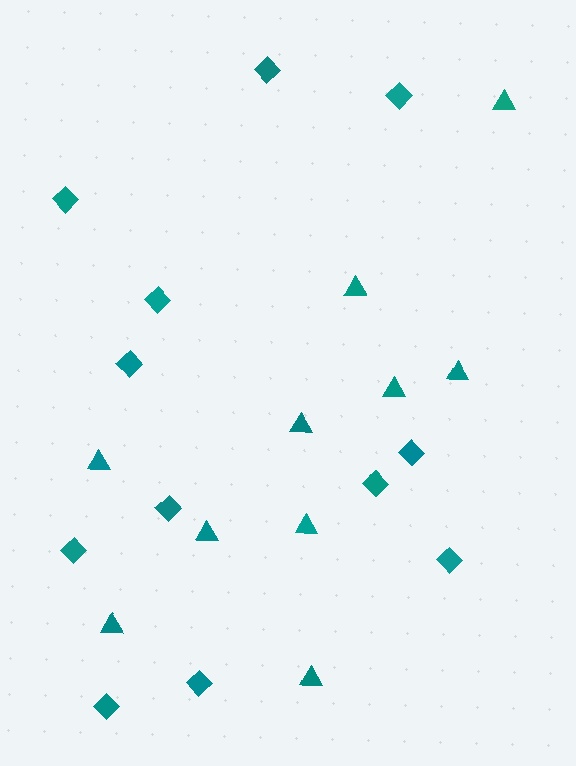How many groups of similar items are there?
There are 2 groups: one group of diamonds (12) and one group of triangles (10).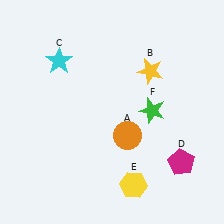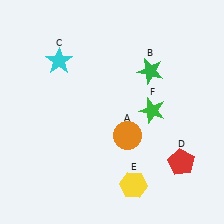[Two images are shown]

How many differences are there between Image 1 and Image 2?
There are 2 differences between the two images.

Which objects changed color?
B changed from yellow to green. D changed from magenta to red.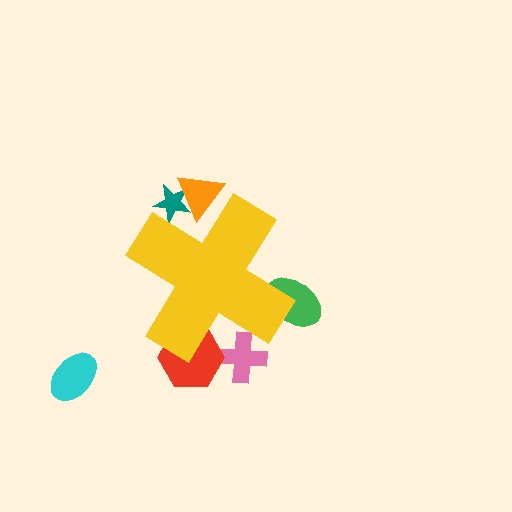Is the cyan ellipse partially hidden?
No, the cyan ellipse is fully visible.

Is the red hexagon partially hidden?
Yes, the red hexagon is partially hidden behind the yellow cross.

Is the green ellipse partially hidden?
Yes, the green ellipse is partially hidden behind the yellow cross.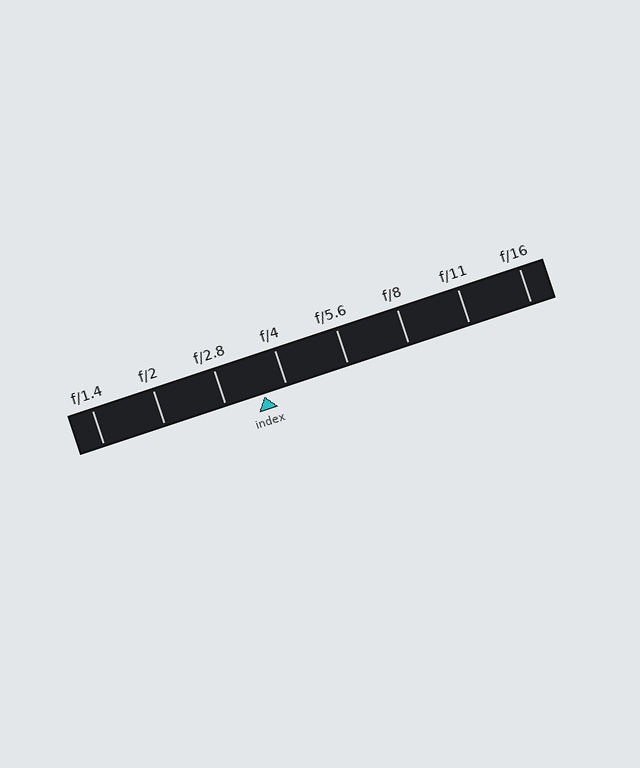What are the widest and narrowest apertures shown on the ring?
The widest aperture shown is f/1.4 and the narrowest is f/16.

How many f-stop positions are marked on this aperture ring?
There are 8 f-stop positions marked.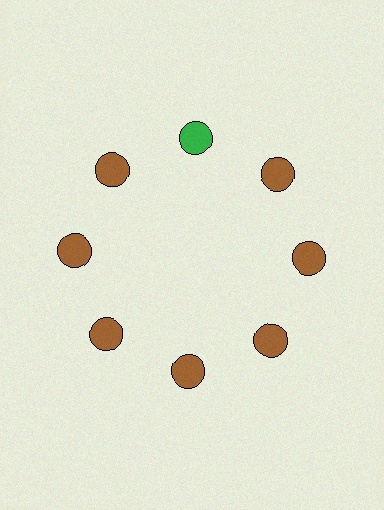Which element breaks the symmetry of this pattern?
The green circle at roughly the 12 o'clock position breaks the symmetry. All other shapes are brown circles.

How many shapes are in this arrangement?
There are 8 shapes arranged in a ring pattern.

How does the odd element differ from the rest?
It has a different color: green instead of brown.